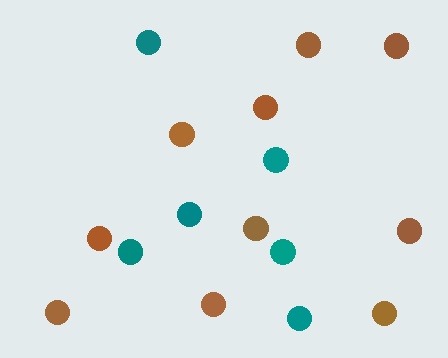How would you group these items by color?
There are 2 groups: one group of teal circles (6) and one group of brown circles (10).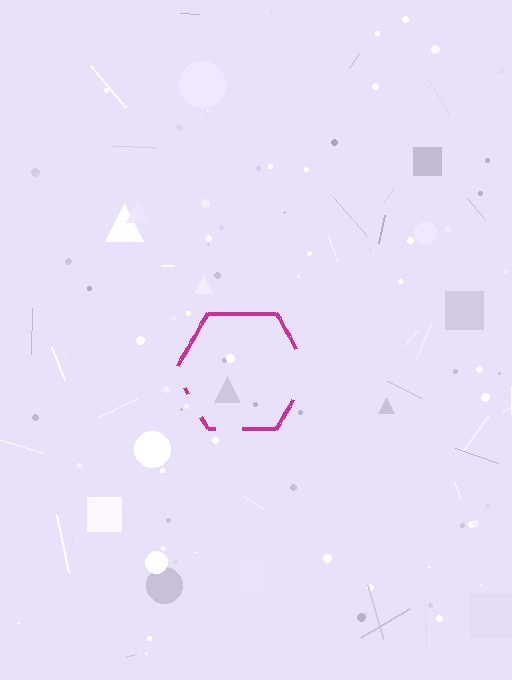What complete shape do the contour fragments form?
The contour fragments form a hexagon.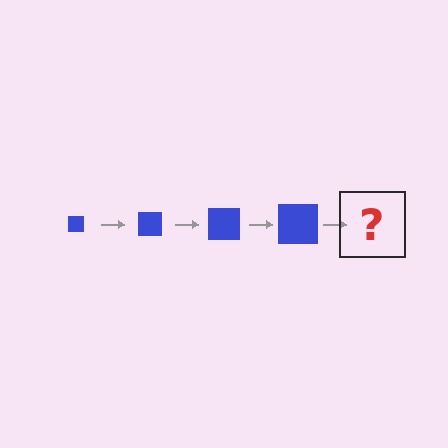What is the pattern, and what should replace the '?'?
The pattern is that the square gets progressively larger each step. The '?' should be a blue square, larger than the previous one.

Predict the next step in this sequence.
The next step is a blue square, larger than the previous one.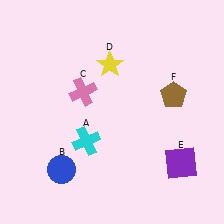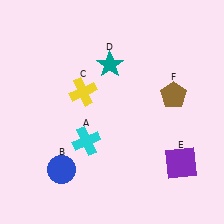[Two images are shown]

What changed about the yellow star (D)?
In Image 1, D is yellow. In Image 2, it changed to teal.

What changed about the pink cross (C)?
In Image 1, C is pink. In Image 2, it changed to yellow.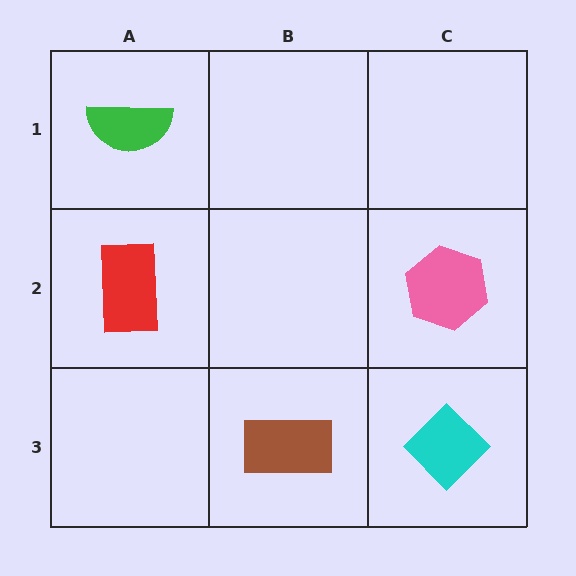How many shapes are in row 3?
2 shapes.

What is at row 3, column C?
A cyan diamond.